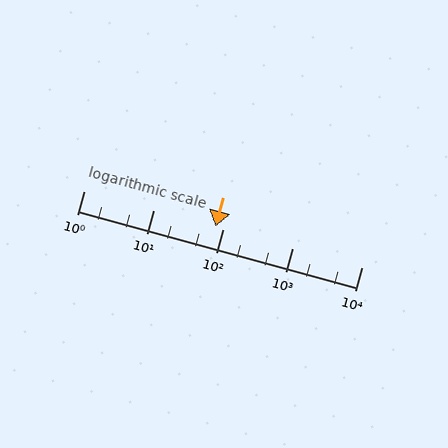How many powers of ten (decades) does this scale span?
The scale spans 4 decades, from 1 to 10000.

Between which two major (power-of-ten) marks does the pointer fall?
The pointer is between 10 and 100.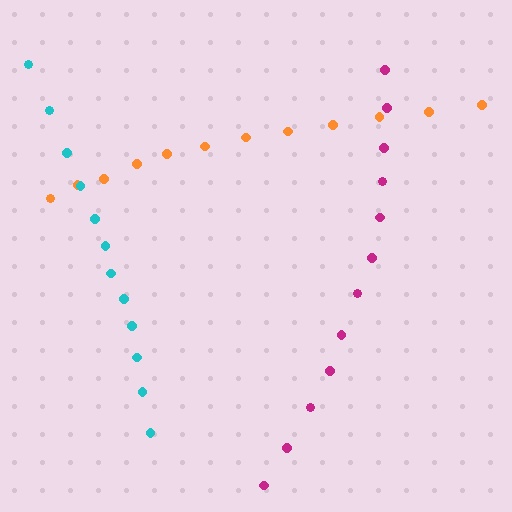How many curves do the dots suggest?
There are 3 distinct paths.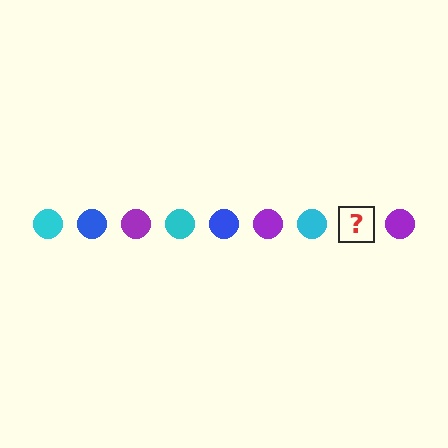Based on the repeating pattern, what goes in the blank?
The blank should be a blue circle.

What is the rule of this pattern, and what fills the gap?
The rule is that the pattern cycles through cyan, blue, purple circles. The gap should be filled with a blue circle.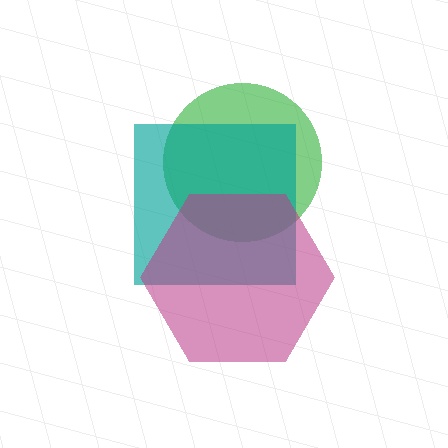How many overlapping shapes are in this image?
There are 3 overlapping shapes in the image.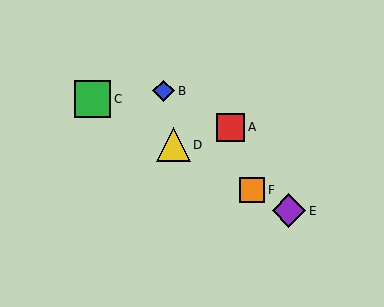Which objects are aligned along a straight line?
Objects C, D, E, F are aligned along a straight line.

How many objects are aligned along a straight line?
4 objects (C, D, E, F) are aligned along a straight line.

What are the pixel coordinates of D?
Object D is at (173, 145).